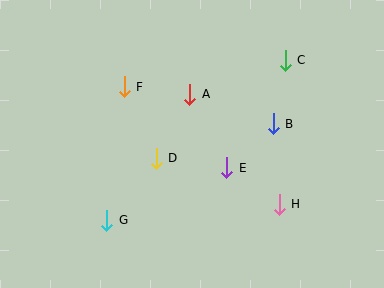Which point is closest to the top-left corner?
Point F is closest to the top-left corner.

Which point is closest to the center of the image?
Point D at (156, 158) is closest to the center.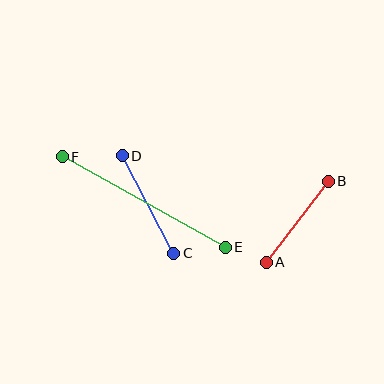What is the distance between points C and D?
The distance is approximately 111 pixels.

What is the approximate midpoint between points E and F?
The midpoint is at approximately (144, 202) pixels.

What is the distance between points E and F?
The distance is approximately 186 pixels.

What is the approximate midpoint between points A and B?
The midpoint is at approximately (297, 222) pixels.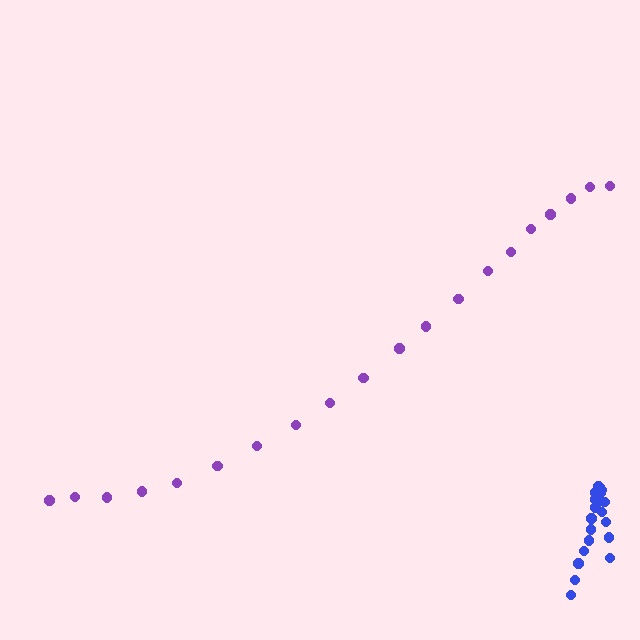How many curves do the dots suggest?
There are 2 distinct paths.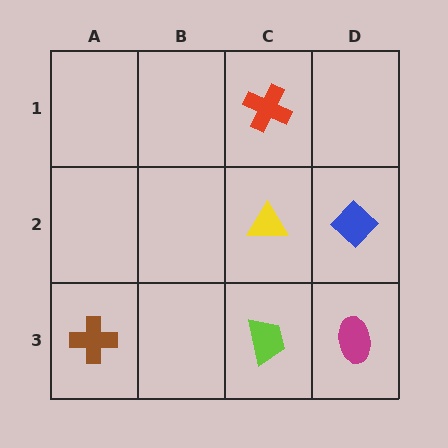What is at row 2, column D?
A blue diamond.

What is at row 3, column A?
A brown cross.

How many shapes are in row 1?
1 shape.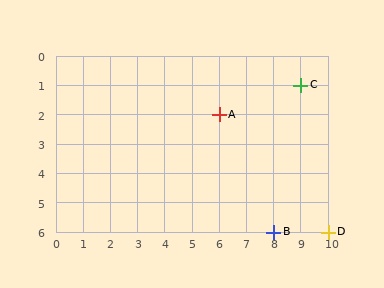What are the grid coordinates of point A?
Point A is at grid coordinates (6, 2).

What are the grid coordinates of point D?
Point D is at grid coordinates (10, 6).